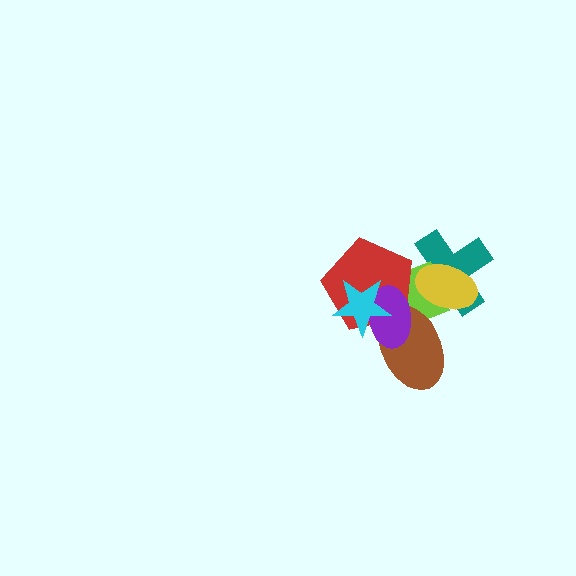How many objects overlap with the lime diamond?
6 objects overlap with the lime diamond.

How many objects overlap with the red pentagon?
5 objects overlap with the red pentagon.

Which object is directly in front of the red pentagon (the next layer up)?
The purple ellipse is directly in front of the red pentagon.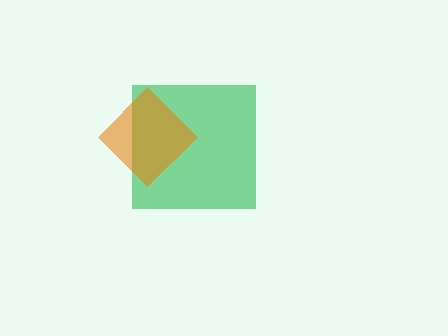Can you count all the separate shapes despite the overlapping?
Yes, there are 2 separate shapes.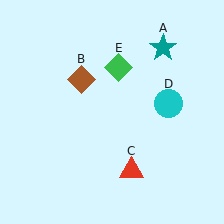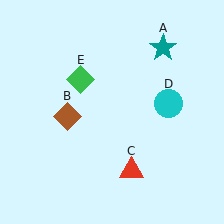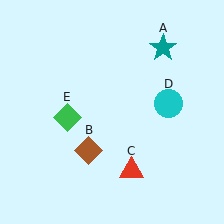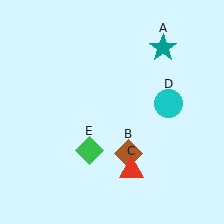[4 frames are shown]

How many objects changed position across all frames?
2 objects changed position: brown diamond (object B), green diamond (object E).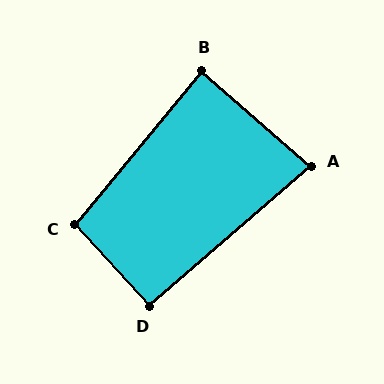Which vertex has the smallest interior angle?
A, at approximately 82 degrees.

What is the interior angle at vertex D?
Approximately 92 degrees (approximately right).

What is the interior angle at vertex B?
Approximately 88 degrees (approximately right).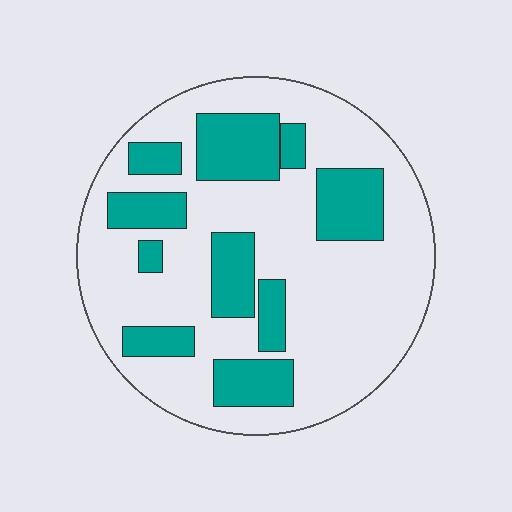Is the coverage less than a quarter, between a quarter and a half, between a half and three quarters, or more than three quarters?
Between a quarter and a half.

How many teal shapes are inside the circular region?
10.